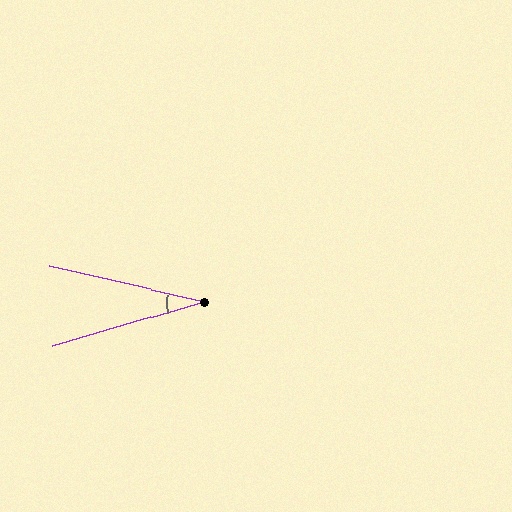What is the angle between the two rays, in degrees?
Approximately 29 degrees.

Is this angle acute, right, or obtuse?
It is acute.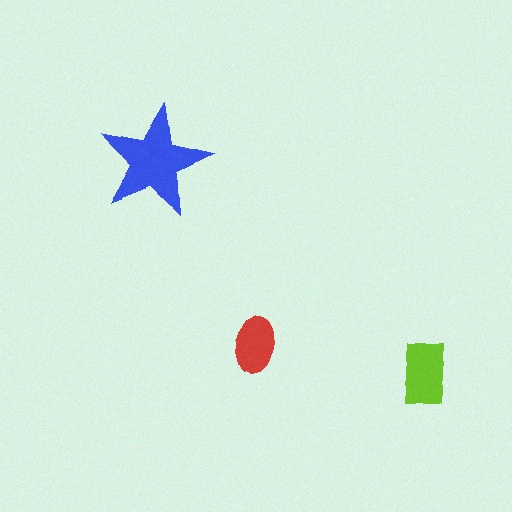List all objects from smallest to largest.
The red ellipse, the lime rectangle, the blue star.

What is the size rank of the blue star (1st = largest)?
1st.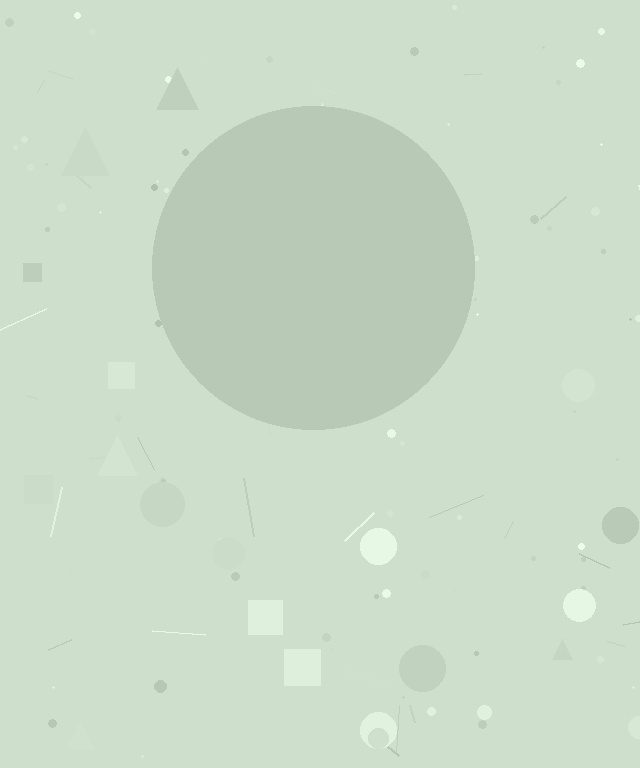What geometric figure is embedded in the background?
A circle is embedded in the background.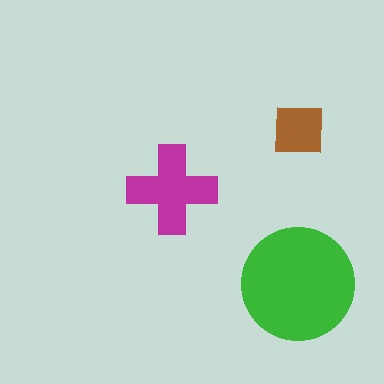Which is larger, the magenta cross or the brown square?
The magenta cross.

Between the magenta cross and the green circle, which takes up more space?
The green circle.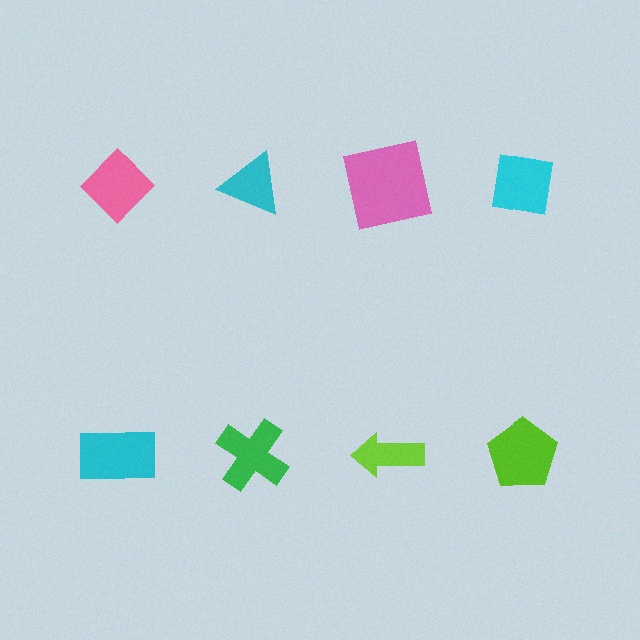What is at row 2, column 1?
A cyan rectangle.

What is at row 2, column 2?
A green cross.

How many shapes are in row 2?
4 shapes.